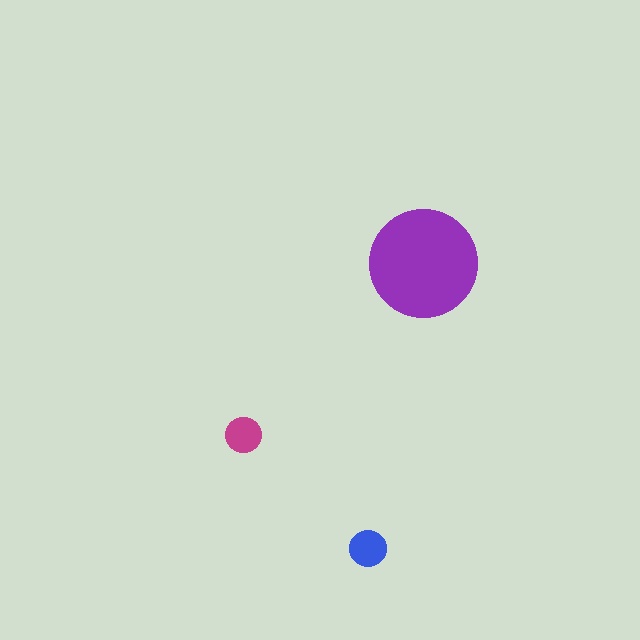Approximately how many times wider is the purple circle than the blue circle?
About 3 times wider.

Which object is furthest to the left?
The magenta circle is leftmost.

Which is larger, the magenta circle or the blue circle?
The blue one.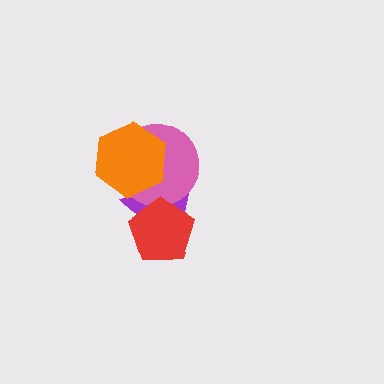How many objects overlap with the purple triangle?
3 objects overlap with the purple triangle.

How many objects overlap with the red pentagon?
2 objects overlap with the red pentagon.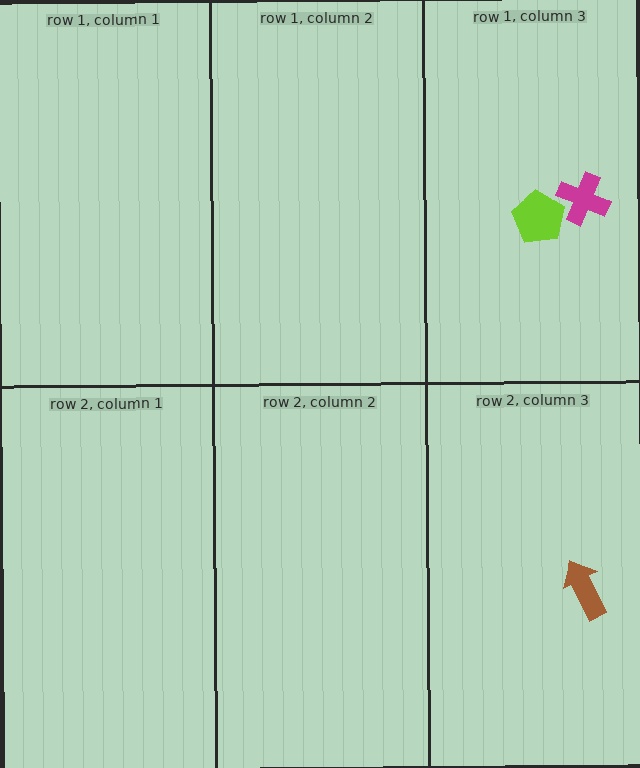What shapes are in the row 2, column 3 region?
The brown arrow.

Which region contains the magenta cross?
The row 1, column 3 region.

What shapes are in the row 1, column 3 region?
The lime pentagon, the magenta cross.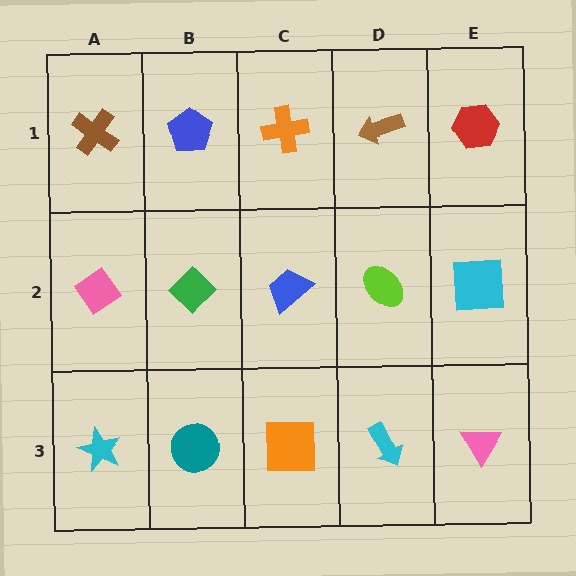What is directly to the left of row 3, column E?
A cyan arrow.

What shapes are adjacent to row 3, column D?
A lime ellipse (row 2, column D), an orange square (row 3, column C), a pink triangle (row 3, column E).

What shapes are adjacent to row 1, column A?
A pink diamond (row 2, column A), a blue pentagon (row 1, column B).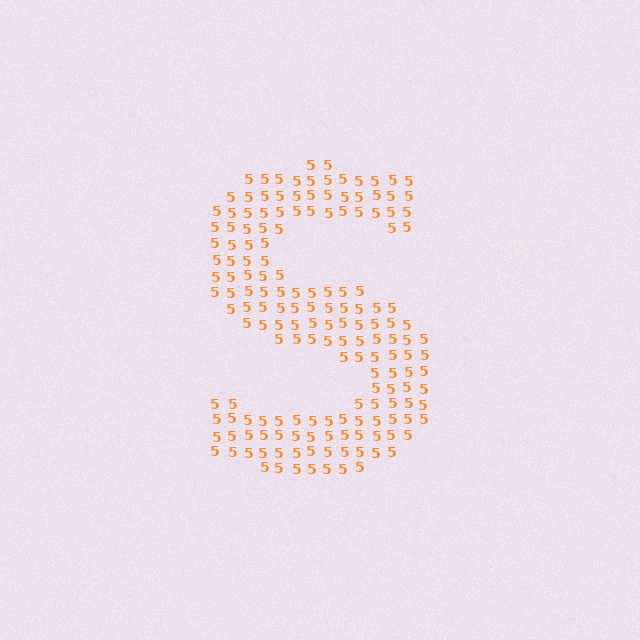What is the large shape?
The large shape is the letter S.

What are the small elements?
The small elements are digit 5's.